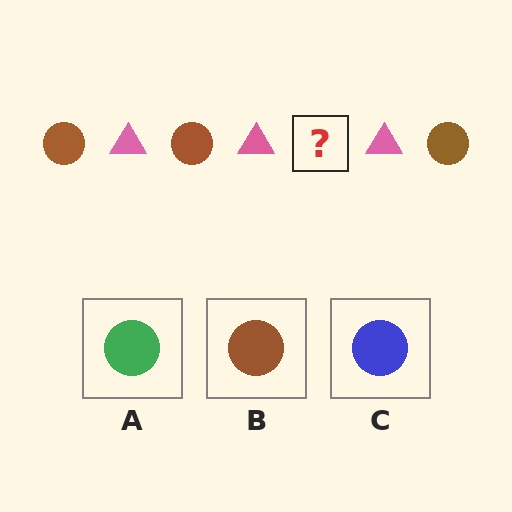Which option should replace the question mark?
Option B.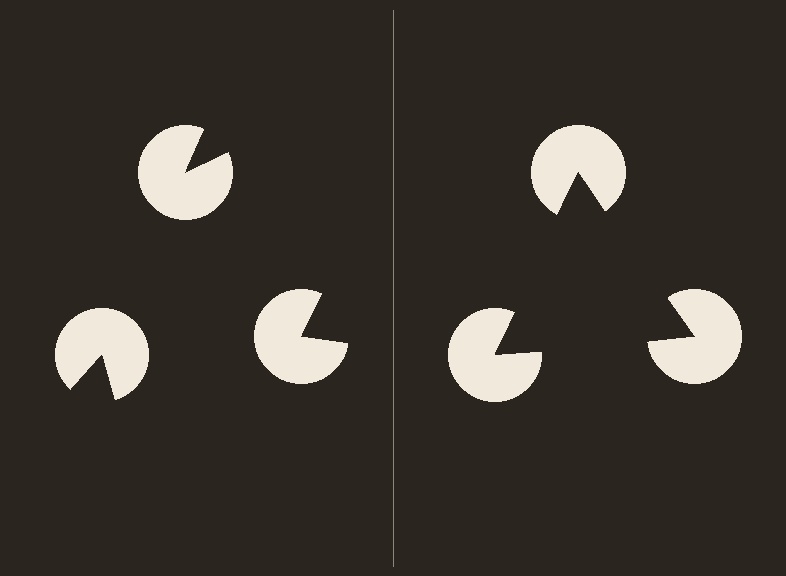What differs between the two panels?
The pac-man discs are positioned identically on both sides; only the wedge orientations differ. On the right they align to a triangle; on the left they are misaligned.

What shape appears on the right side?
An illusory triangle.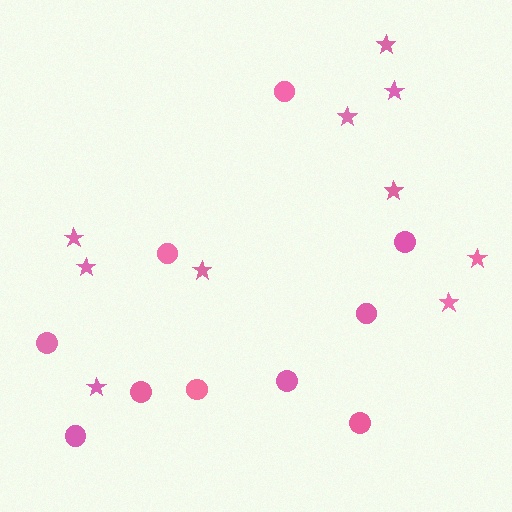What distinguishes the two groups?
There are 2 groups: one group of circles (10) and one group of stars (10).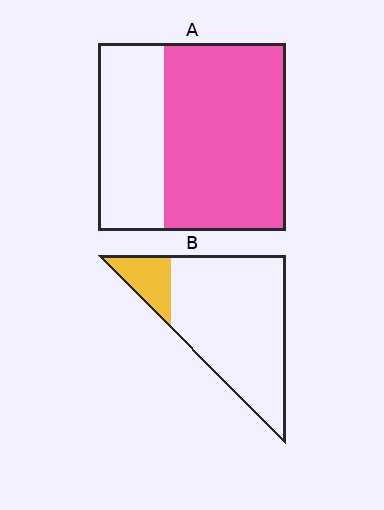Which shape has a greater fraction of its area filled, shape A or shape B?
Shape A.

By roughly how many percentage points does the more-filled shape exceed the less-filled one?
By roughly 50 percentage points (A over B).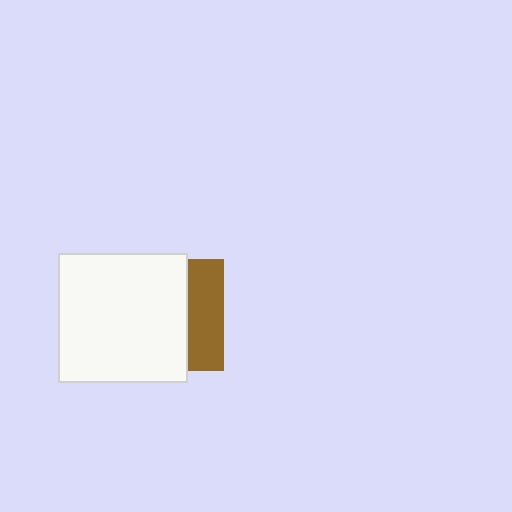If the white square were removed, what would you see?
You would see the complete brown square.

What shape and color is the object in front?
The object in front is a white square.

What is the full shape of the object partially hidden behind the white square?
The partially hidden object is a brown square.